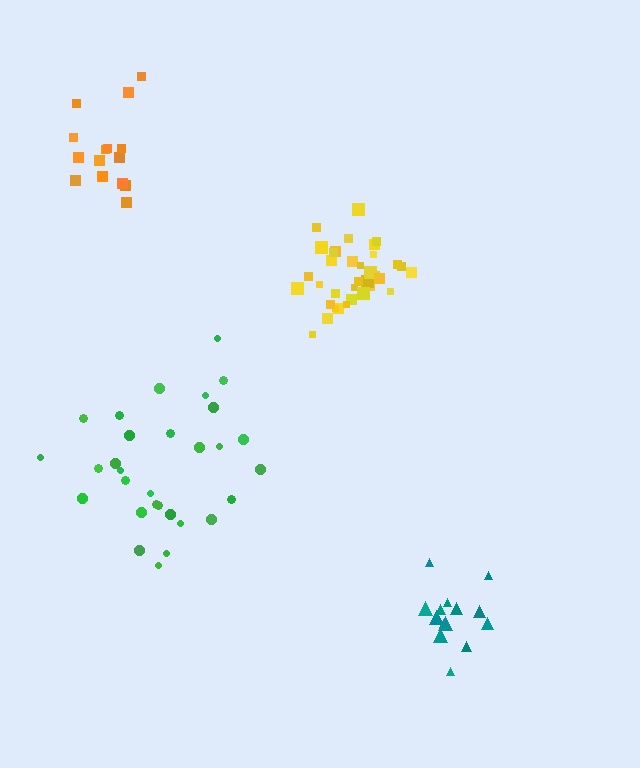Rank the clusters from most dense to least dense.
yellow, teal, orange, green.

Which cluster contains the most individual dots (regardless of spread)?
Yellow (35).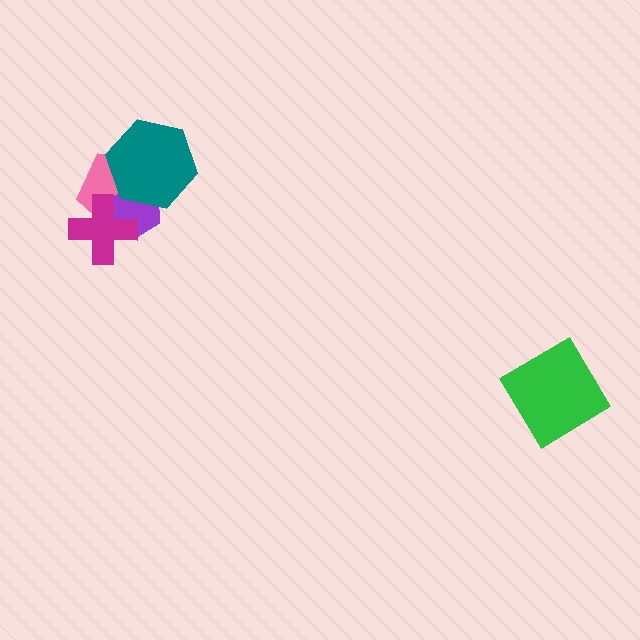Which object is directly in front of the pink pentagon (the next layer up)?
The purple hexagon is directly in front of the pink pentagon.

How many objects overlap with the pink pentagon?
3 objects overlap with the pink pentagon.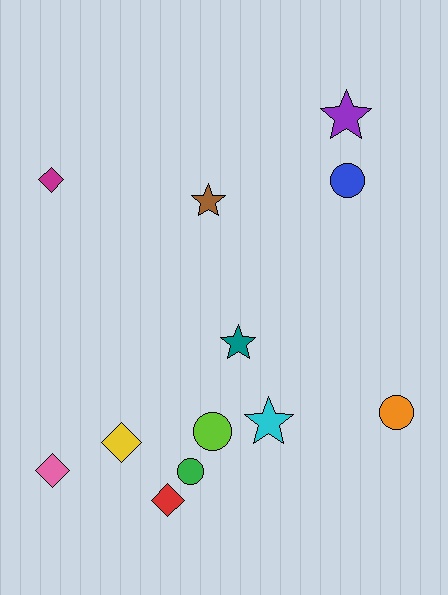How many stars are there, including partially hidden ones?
There are 4 stars.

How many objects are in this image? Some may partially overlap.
There are 12 objects.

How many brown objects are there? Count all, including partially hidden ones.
There is 1 brown object.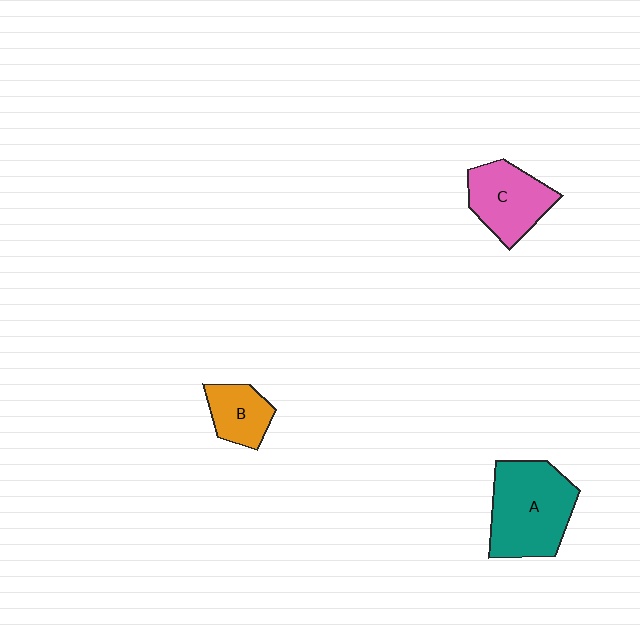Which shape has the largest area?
Shape A (teal).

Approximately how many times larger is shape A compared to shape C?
Approximately 1.4 times.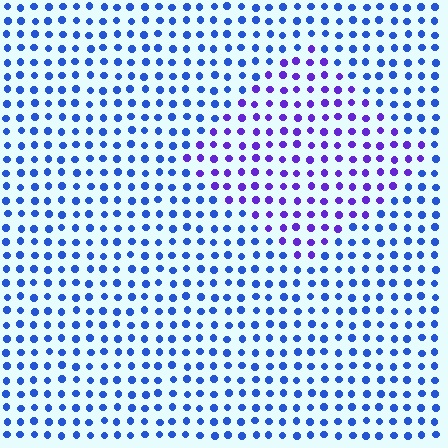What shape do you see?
I see a diamond.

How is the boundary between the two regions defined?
The boundary is defined purely by a slight shift in hue (about 39 degrees). Spacing, size, and orientation are identical on both sides.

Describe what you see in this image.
The image is filled with small blue elements in a uniform arrangement. A diamond-shaped region is visible where the elements are tinted to a slightly different hue, forming a subtle color boundary.